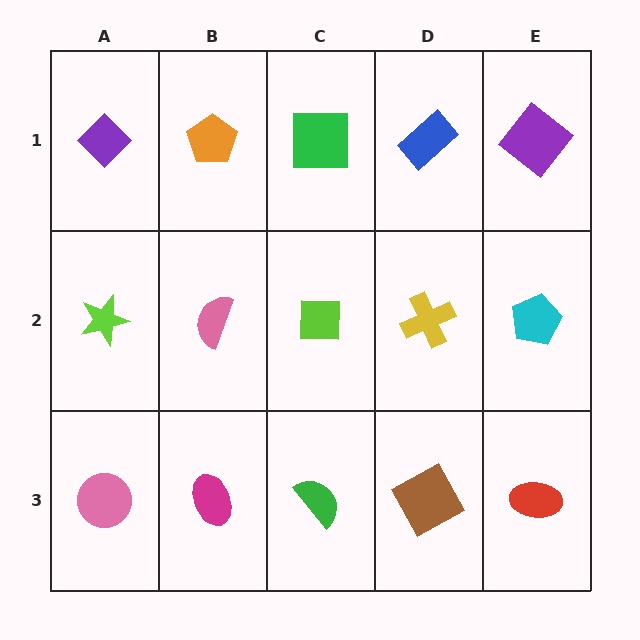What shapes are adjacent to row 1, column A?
A lime star (row 2, column A), an orange pentagon (row 1, column B).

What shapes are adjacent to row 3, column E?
A cyan pentagon (row 2, column E), a brown square (row 3, column D).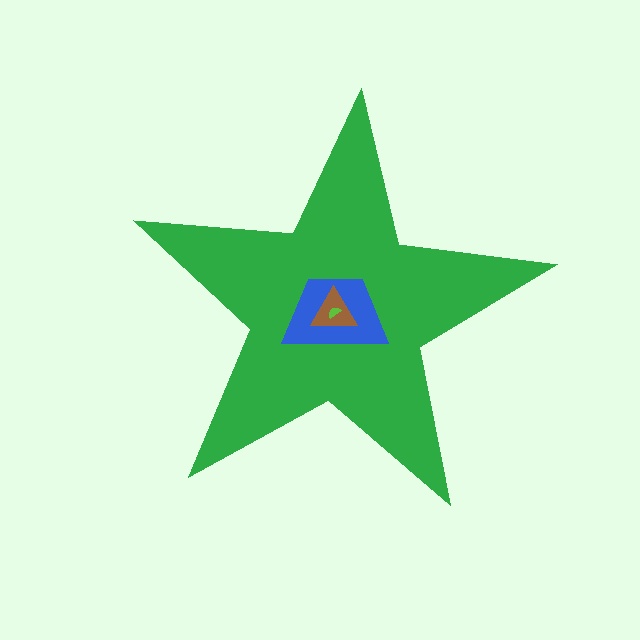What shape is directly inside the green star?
The blue trapezoid.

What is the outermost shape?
The green star.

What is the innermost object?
The lime semicircle.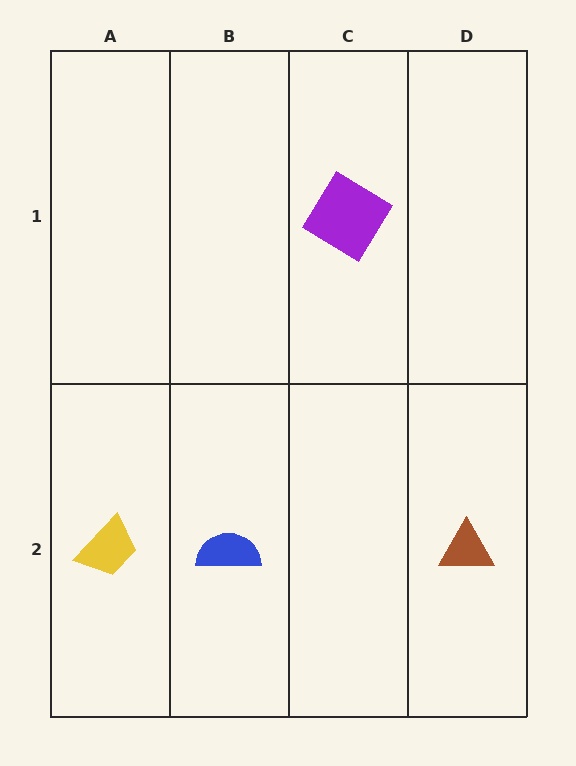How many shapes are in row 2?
3 shapes.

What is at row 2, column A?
A yellow trapezoid.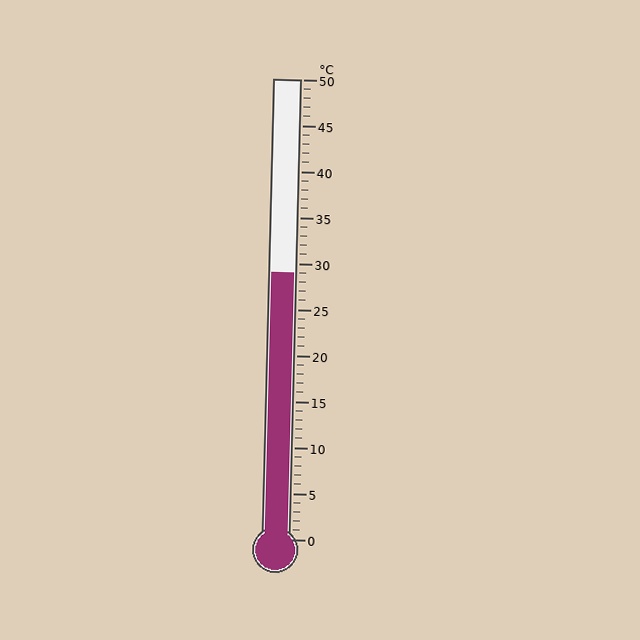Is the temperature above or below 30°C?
The temperature is below 30°C.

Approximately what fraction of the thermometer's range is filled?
The thermometer is filled to approximately 60% of its range.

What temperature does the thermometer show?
The thermometer shows approximately 29°C.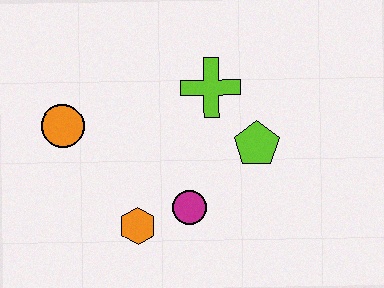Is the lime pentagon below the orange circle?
Yes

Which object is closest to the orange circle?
The orange hexagon is closest to the orange circle.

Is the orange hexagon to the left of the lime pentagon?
Yes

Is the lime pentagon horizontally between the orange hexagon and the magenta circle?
No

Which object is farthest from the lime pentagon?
The orange circle is farthest from the lime pentagon.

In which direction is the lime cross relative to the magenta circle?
The lime cross is above the magenta circle.